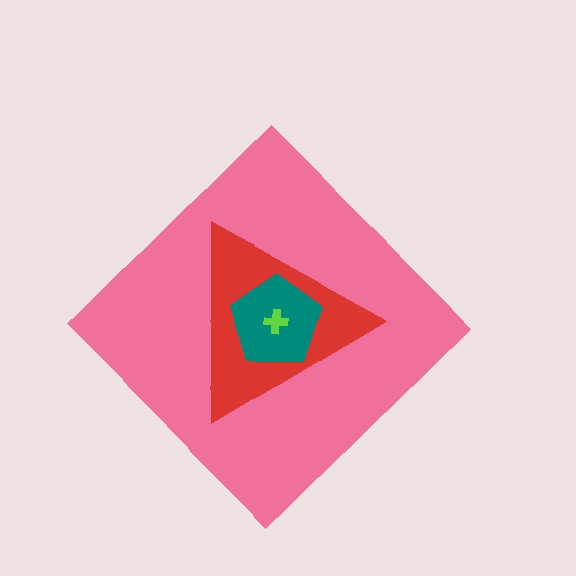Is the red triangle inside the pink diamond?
Yes.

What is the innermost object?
The lime cross.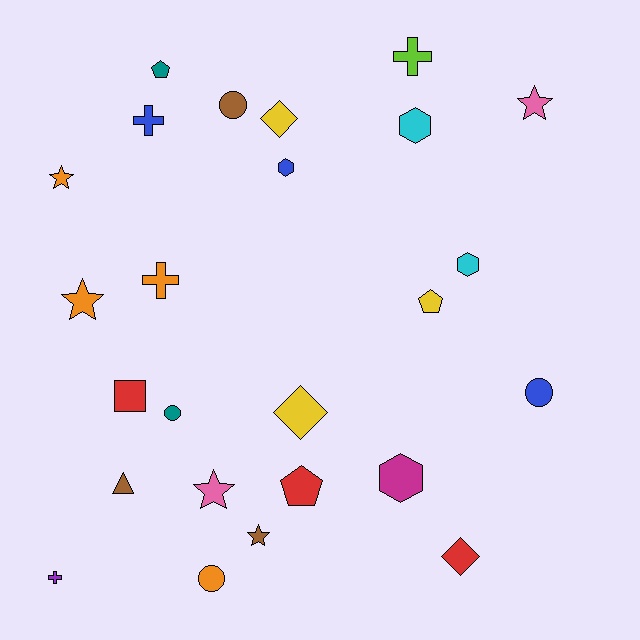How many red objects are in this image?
There are 3 red objects.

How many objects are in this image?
There are 25 objects.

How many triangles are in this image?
There is 1 triangle.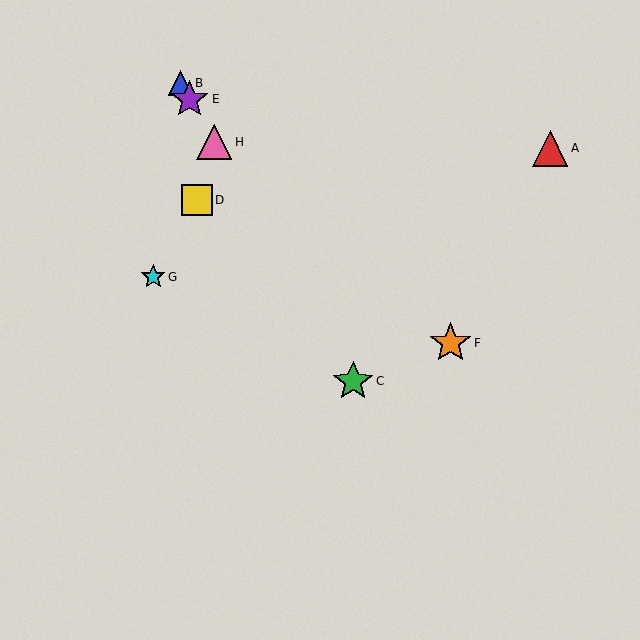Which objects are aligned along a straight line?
Objects B, C, E, H are aligned along a straight line.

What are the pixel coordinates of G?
Object G is at (153, 277).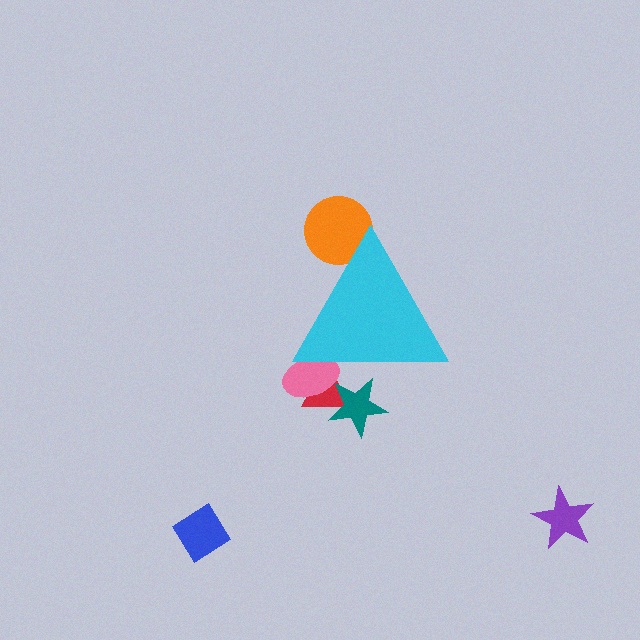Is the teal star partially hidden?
Yes, the teal star is partially hidden behind the cyan triangle.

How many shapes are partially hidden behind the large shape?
4 shapes are partially hidden.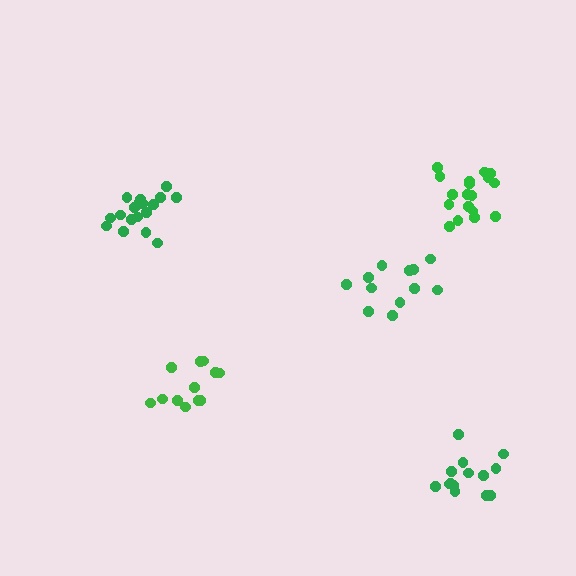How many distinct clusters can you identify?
There are 5 distinct clusters.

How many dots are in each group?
Group 1: 12 dots, Group 2: 12 dots, Group 3: 14 dots, Group 4: 18 dots, Group 5: 18 dots (74 total).